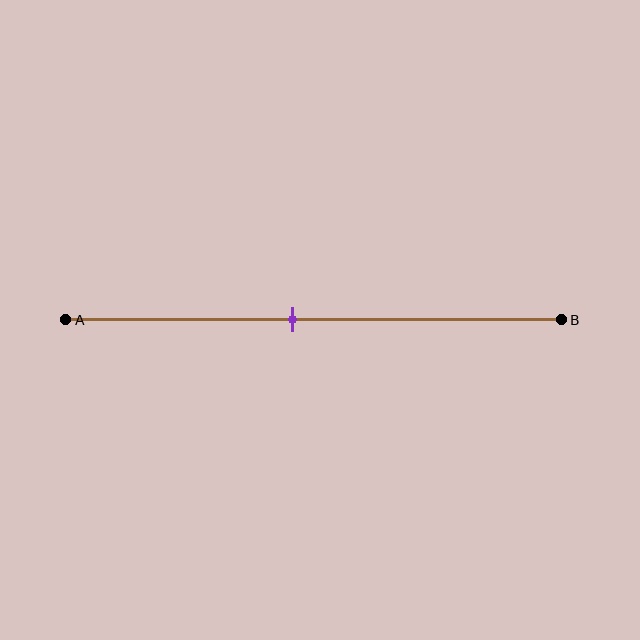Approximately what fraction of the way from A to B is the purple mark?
The purple mark is approximately 45% of the way from A to B.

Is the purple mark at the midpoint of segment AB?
No, the mark is at about 45% from A, not at the 50% midpoint.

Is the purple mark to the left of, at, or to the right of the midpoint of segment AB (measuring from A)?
The purple mark is to the left of the midpoint of segment AB.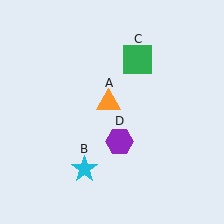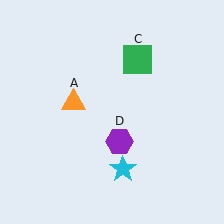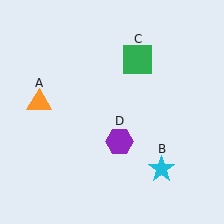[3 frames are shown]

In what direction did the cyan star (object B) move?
The cyan star (object B) moved right.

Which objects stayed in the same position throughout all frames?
Green square (object C) and purple hexagon (object D) remained stationary.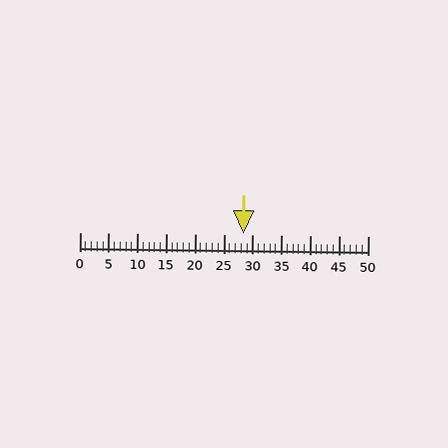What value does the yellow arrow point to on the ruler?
The yellow arrow points to approximately 28.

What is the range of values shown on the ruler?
The ruler shows values from 0 to 50.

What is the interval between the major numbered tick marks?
The major tick marks are spaced 5 units apart.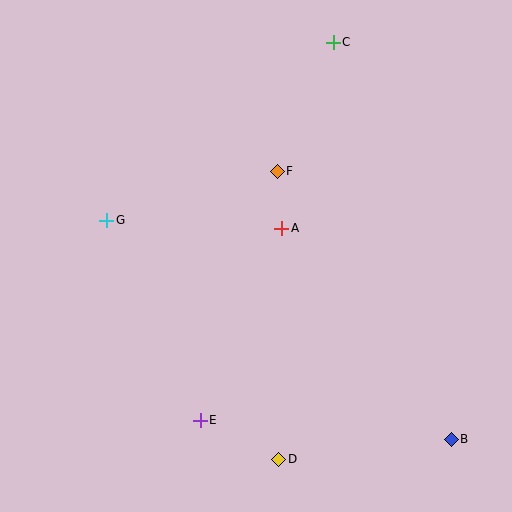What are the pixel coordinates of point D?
Point D is at (279, 459).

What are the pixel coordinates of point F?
Point F is at (277, 171).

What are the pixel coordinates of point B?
Point B is at (451, 439).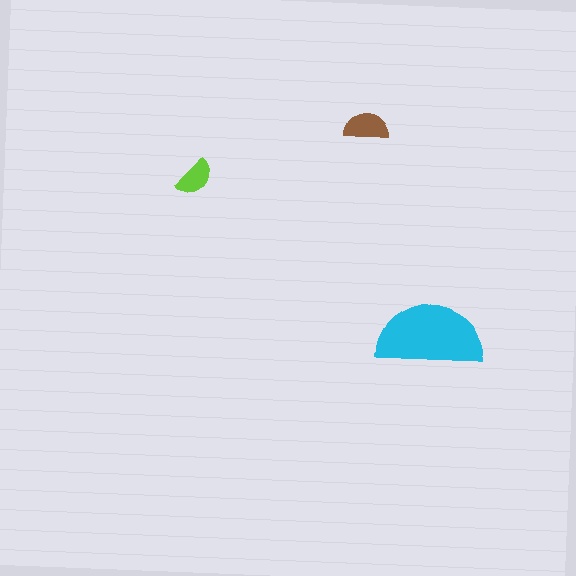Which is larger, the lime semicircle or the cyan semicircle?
The cyan one.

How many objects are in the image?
There are 3 objects in the image.